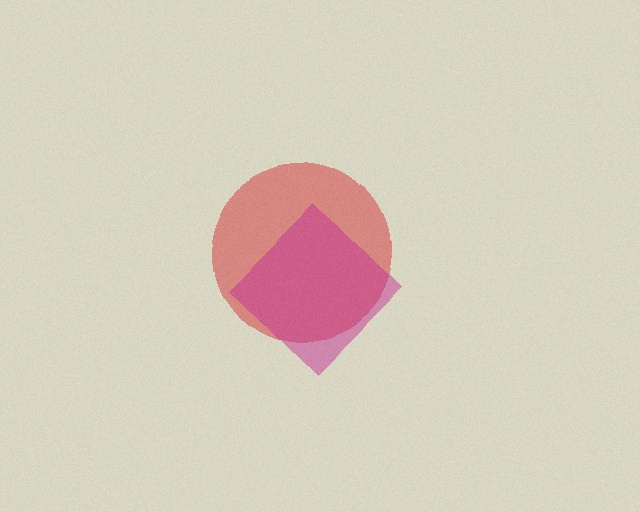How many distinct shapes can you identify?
There are 2 distinct shapes: a red circle, a magenta diamond.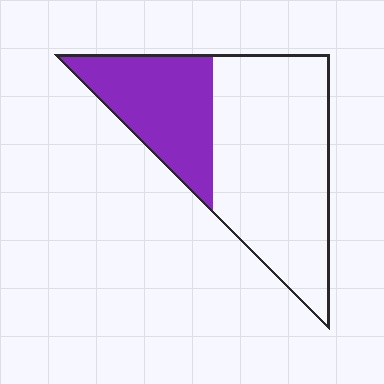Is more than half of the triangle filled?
No.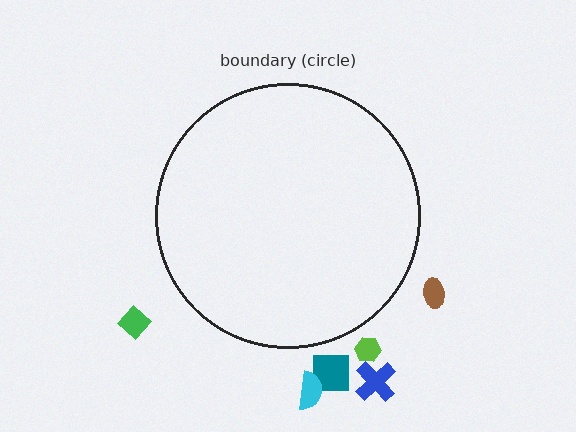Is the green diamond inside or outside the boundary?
Outside.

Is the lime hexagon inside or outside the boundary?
Outside.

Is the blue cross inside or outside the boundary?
Outside.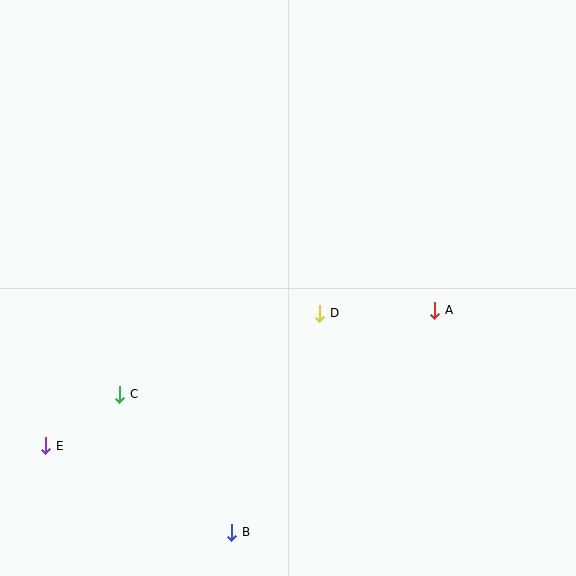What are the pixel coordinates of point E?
Point E is at (46, 446).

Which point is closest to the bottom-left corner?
Point E is closest to the bottom-left corner.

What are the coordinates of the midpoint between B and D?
The midpoint between B and D is at (276, 423).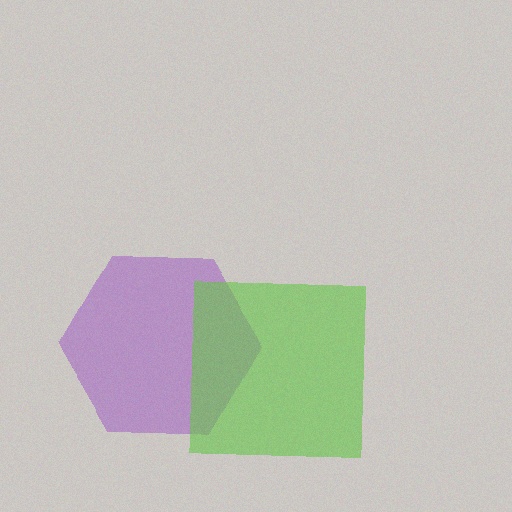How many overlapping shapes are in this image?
There are 2 overlapping shapes in the image.